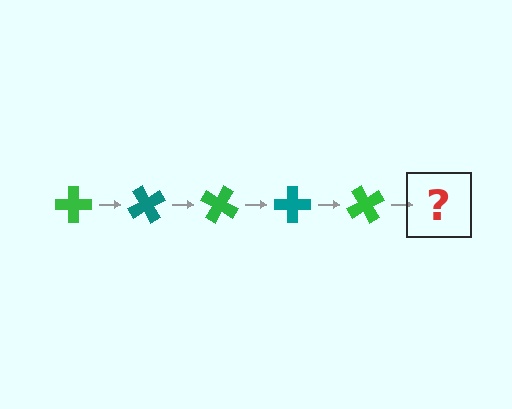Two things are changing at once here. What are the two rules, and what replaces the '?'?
The two rules are that it rotates 60 degrees each step and the color cycles through green and teal. The '?' should be a teal cross, rotated 300 degrees from the start.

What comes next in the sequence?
The next element should be a teal cross, rotated 300 degrees from the start.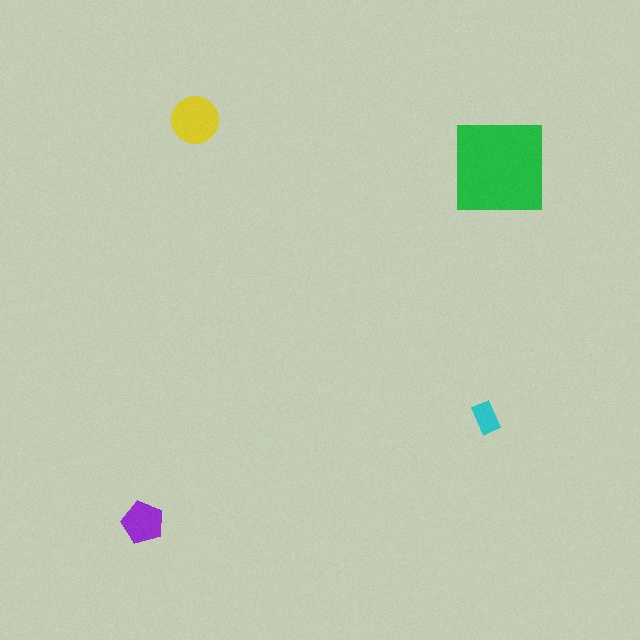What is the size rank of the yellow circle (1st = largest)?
2nd.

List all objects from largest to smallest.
The green square, the yellow circle, the purple pentagon, the cyan rectangle.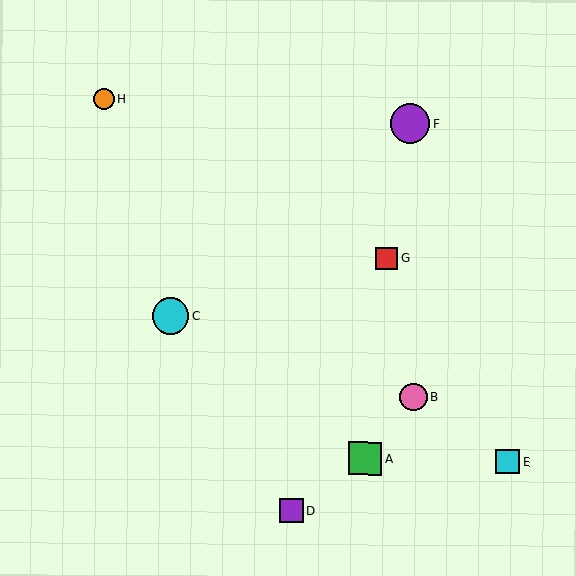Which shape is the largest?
The purple circle (labeled F) is the largest.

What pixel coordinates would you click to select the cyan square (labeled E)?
Click at (507, 462) to select the cyan square E.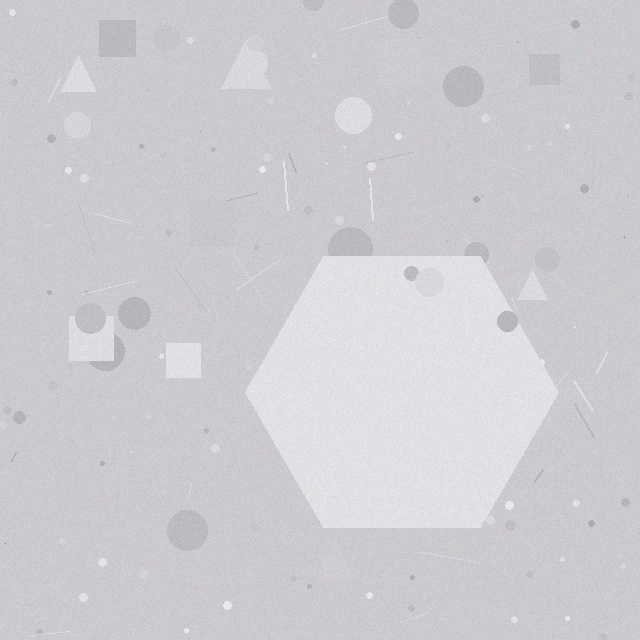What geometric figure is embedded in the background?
A hexagon is embedded in the background.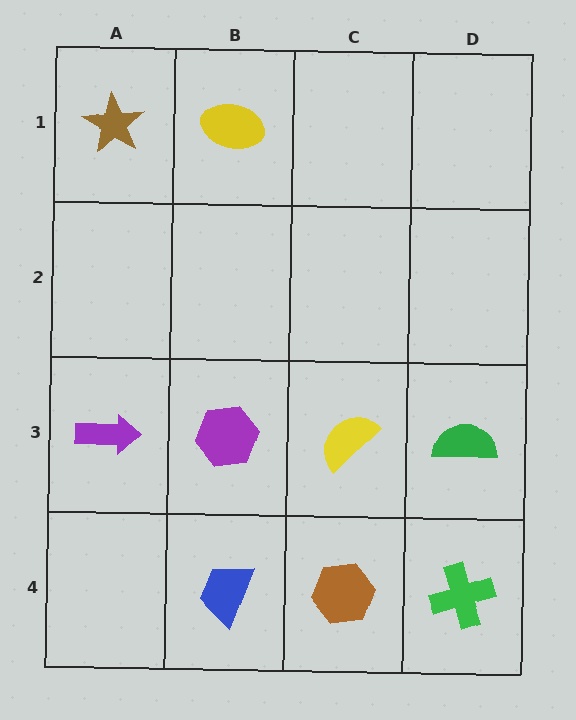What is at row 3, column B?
A purple hexagon.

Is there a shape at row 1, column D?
No, that cell is empty.